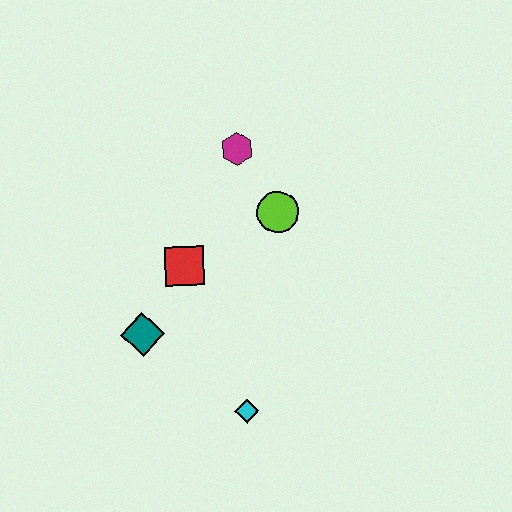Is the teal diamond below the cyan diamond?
No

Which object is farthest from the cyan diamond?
The magenta hexagon is farthest from the cyan diamond.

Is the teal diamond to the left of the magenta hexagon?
Yes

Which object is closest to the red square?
The teal diamond is closest to the red square.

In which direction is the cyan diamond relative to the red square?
The cyan diamond is below the red square.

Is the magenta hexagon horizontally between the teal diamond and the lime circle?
Yes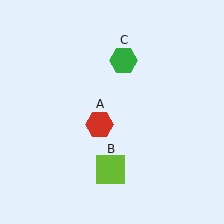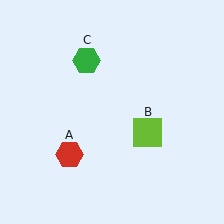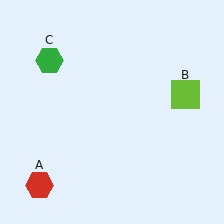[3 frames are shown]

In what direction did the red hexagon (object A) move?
The red hexagon (object A) moved down and to the left.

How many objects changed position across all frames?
3 objects changed position: red hexagon (object A), lime square (object B), green hexagon (object C).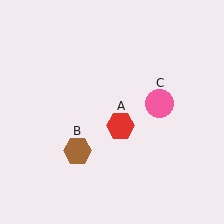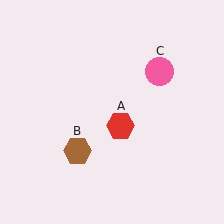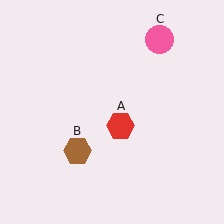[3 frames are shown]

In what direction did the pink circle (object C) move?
The pink circle (object C) moved up.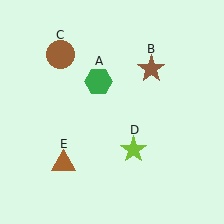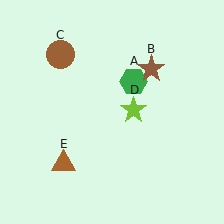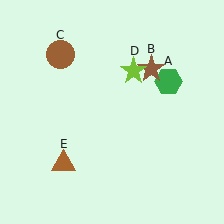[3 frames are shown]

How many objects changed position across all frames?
2 objects changed position: green hexagon (object A), lime star (object D).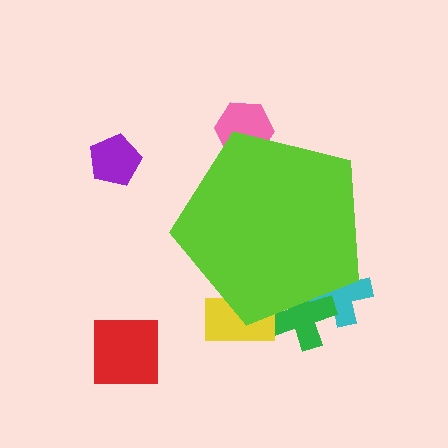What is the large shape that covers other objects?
A lime pentagon.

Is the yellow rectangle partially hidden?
Yes, the yellow rectangle is partially hidden behind the lime pentagon.